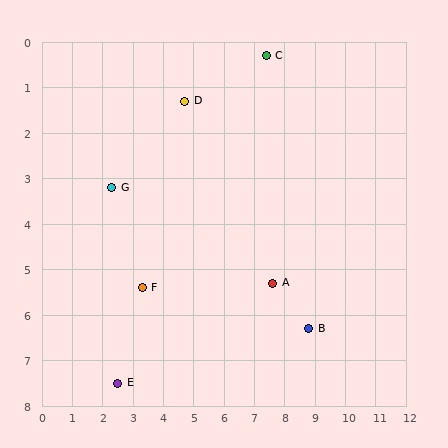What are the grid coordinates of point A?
Point A is at approximately (7.6, 5.3).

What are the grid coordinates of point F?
Point F is at approximately (3.3, 5.4).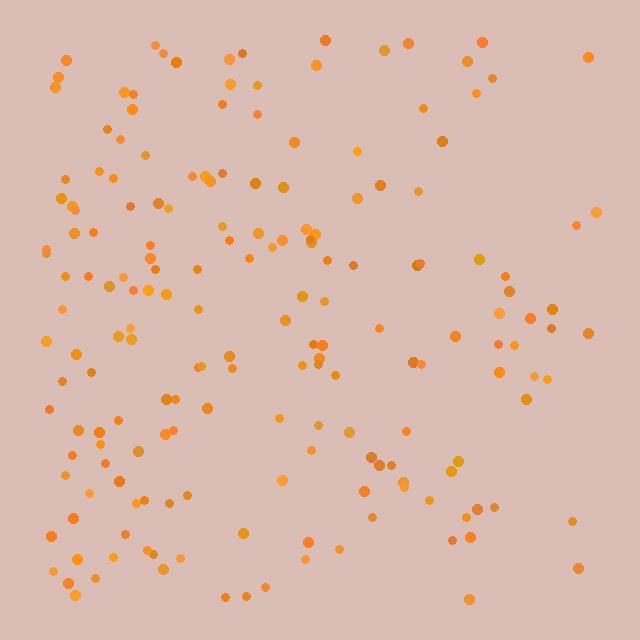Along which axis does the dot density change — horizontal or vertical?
Horizontal.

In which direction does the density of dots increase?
From right to left, with the left side densest.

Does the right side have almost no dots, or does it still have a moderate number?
Still a moderate number, just noticeably fewer than the left.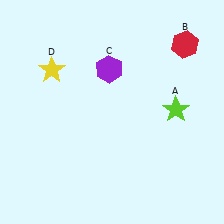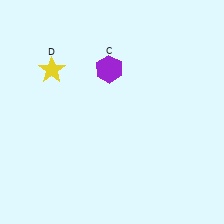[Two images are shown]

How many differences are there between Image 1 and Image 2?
There are 2 differences between the two images.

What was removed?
The red hexagon (B), the lime star (A) were removed in Image 2.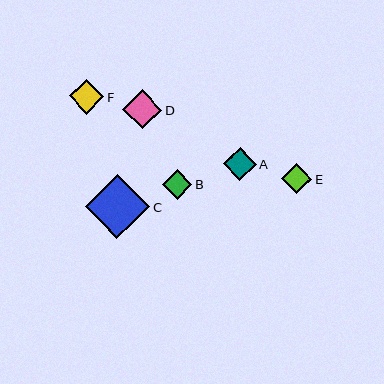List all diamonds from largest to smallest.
From largest to smallest: C, D, F, A, B, E.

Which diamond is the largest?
Diamond C is the largest with a size of approximately 64 pixels.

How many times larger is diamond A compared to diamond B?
Diamond A is approximately 1.1 times the size of diamond B.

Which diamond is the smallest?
Diamond E is the smallest with a size of approximately 30 pixels.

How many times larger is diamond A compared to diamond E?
Diamond A is approximately 1.1 times the size of diamond E.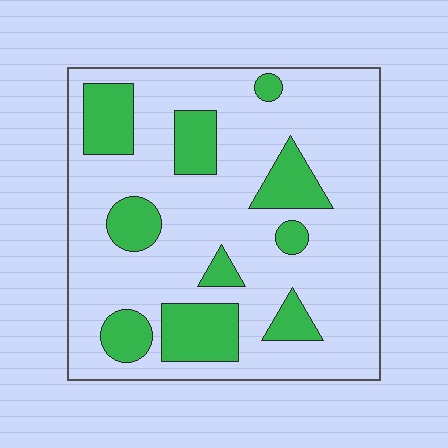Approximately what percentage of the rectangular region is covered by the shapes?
Approximately 25%.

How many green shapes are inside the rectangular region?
10.